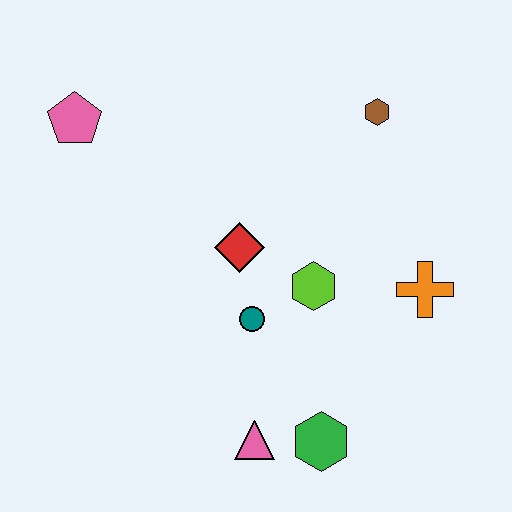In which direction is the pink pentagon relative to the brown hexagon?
The pink pentagon is to the left of the brown hexagon.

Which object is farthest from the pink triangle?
The pink pentagon is farthest from the pink triangle.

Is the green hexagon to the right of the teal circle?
Yes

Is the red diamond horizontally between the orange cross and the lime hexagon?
No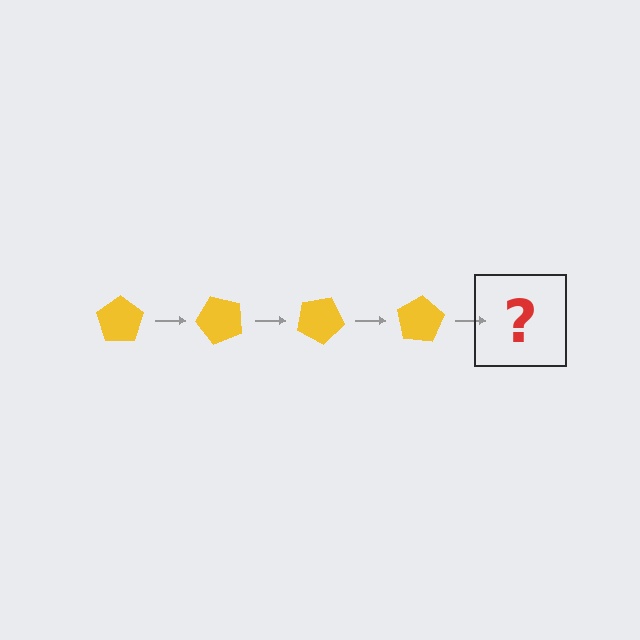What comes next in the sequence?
The next element should be a yellow pentagon rotated 200 degrees.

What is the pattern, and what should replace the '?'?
The pattern is that the pentagon rotates 50 degrees each step. The '?' should be a yellow pentagon rotated 200 degrees.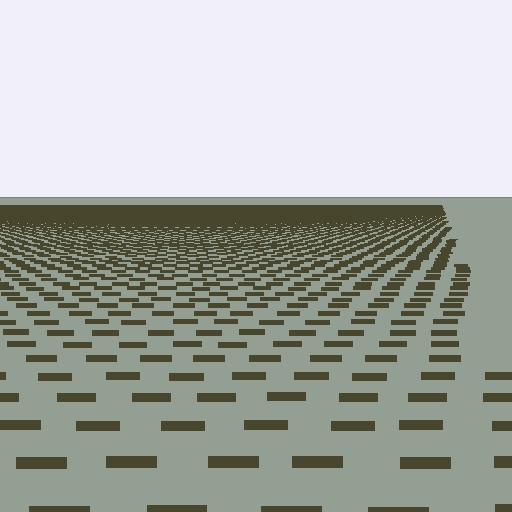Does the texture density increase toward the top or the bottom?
Density increases toward the top.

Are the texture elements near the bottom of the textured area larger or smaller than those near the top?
Larger. Near the bottom, elements are closer to the viewer and appear at a bigger on-screen size.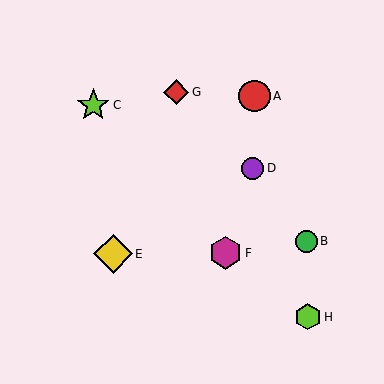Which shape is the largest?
The yellow diamond (labeled E) is the largest.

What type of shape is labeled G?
Shape G is a red diamond.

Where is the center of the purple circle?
The center of the purple circle is at (253, 168).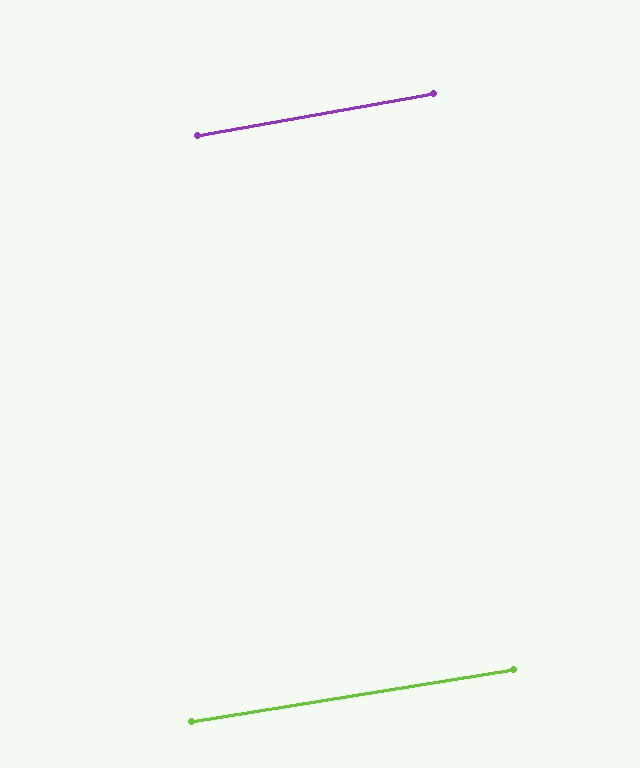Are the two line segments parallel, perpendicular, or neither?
Parallel — their directions differ by only 0.9°.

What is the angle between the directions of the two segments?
Approximately 1 degree.